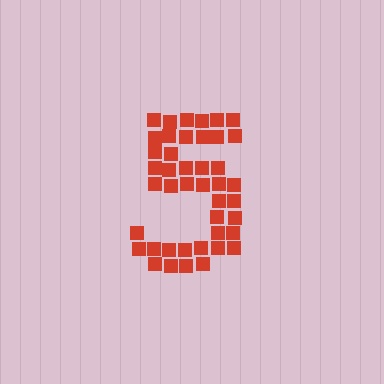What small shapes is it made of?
It is made of small squares.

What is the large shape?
The large shape is the digit 5.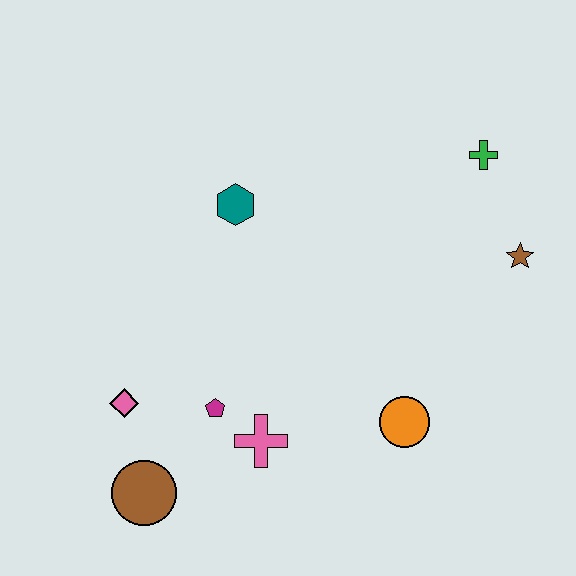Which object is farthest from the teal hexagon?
The brown circle is farthest from the teal hexagon.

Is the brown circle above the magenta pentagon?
No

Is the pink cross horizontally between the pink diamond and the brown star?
Yes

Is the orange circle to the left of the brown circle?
No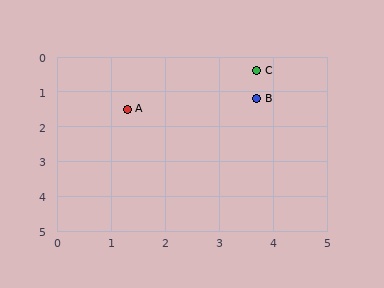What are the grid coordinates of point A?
Point A is at approximately (1.3, 1.5).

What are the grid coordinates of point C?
Point C is at approximately (3.7, 0.4).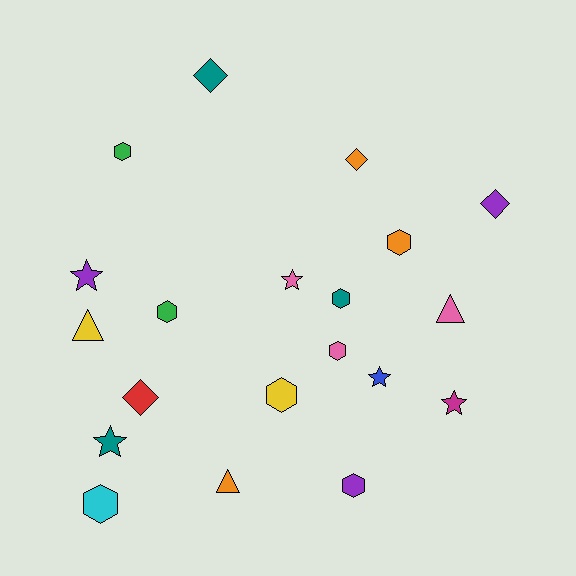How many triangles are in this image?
There are 3 triangles.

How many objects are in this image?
There are 20 objects.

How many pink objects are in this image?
There are 3 pink objects.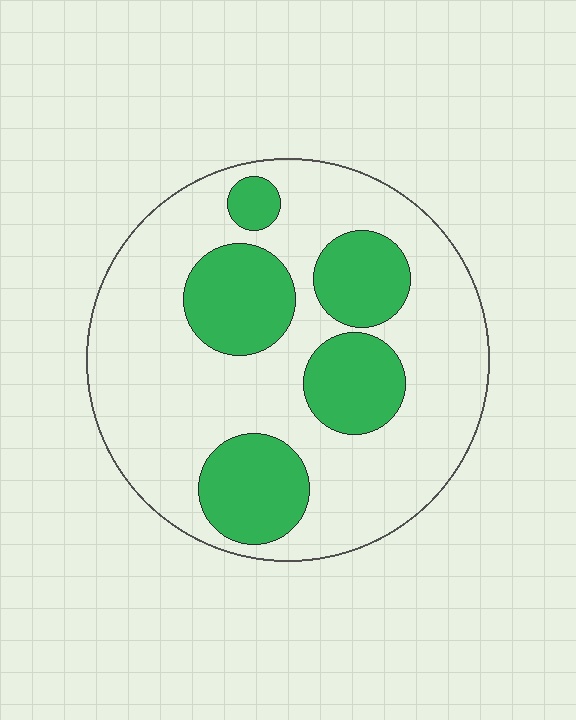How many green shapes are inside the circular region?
5.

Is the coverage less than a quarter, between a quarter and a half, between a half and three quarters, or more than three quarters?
Between a quarter and a half.